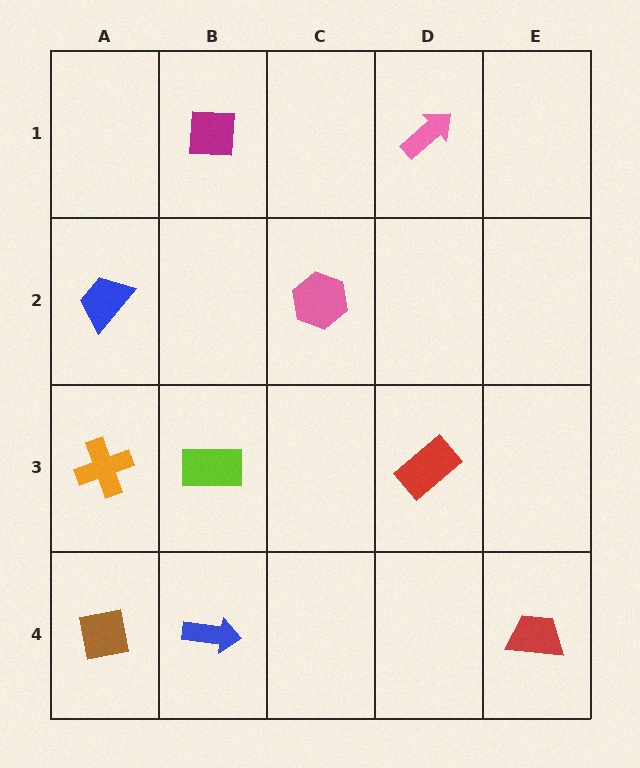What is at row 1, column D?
A pink arrow.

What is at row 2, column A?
A blue trapezoid.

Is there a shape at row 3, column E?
No, that cell is empty.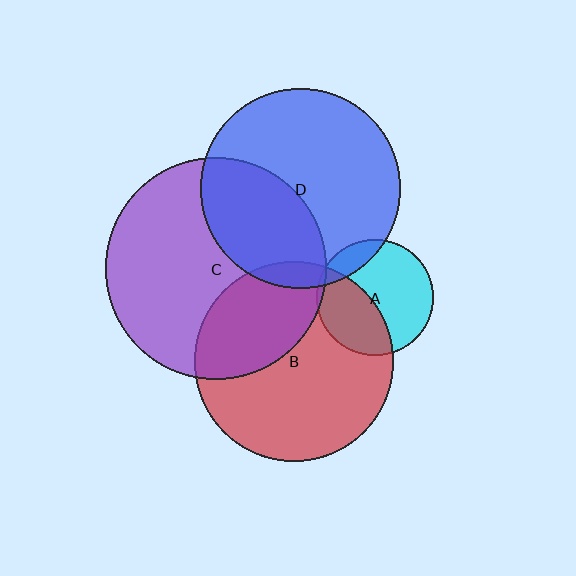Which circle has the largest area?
Circle C (purple).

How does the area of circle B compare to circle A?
Approximately 2.9 times.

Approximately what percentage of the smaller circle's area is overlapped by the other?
Approximately 5%.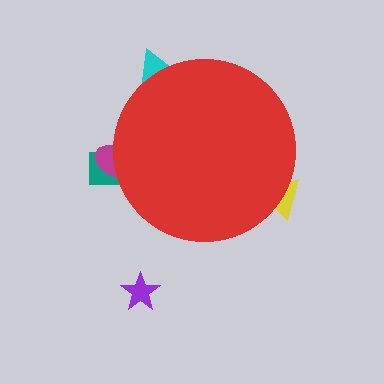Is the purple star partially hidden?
No, the purple star is fully visible.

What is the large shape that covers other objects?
A red circle.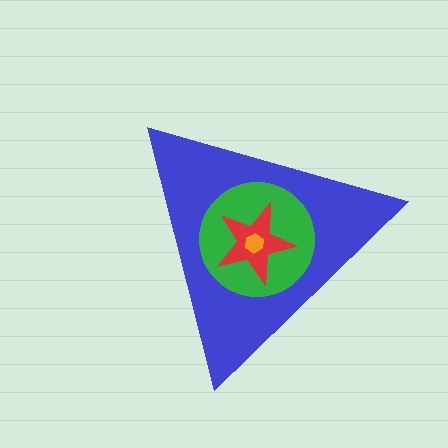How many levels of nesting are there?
4.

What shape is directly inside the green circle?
The red star.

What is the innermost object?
The orange hexagon.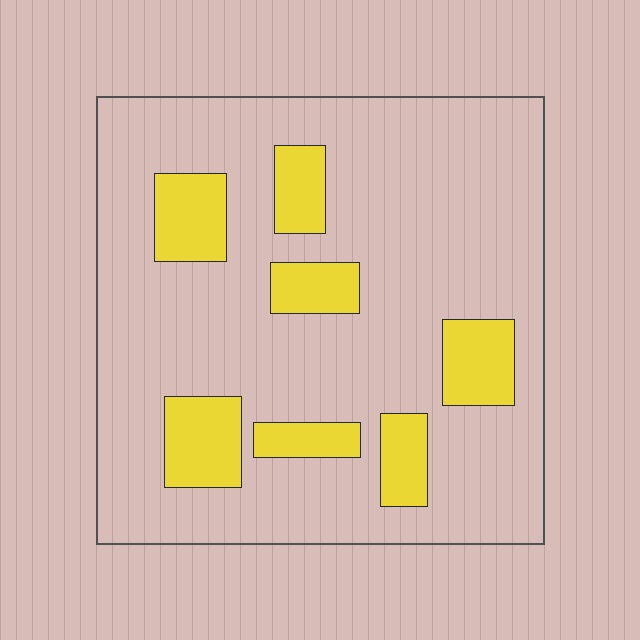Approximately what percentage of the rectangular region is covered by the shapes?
Approximately 20%.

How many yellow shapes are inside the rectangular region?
7.